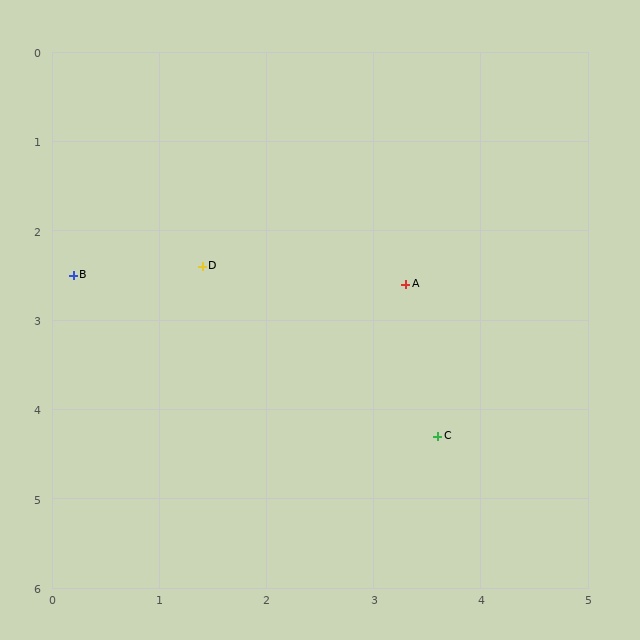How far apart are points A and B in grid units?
Points A and B are about 3.1 grid units apart.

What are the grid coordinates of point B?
Point B is at approximately (0.2, 2.5).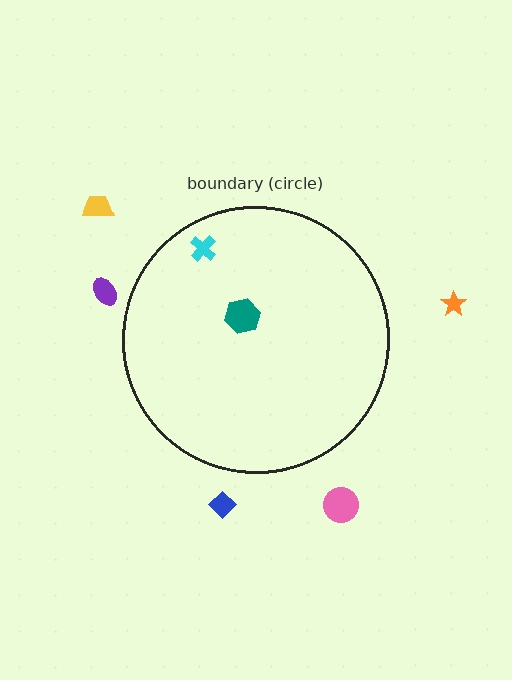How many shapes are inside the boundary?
2 inside, 5 outside.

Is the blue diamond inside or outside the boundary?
Outside.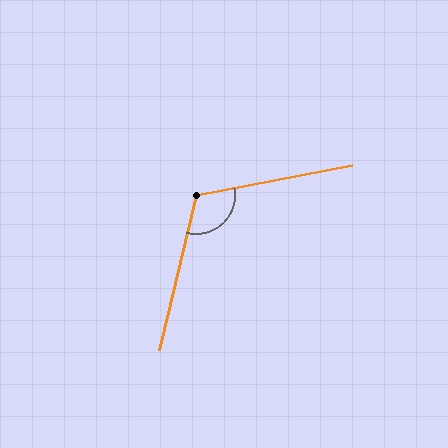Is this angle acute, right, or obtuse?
It is obtuse.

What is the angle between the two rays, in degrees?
Approximately 114 degrees.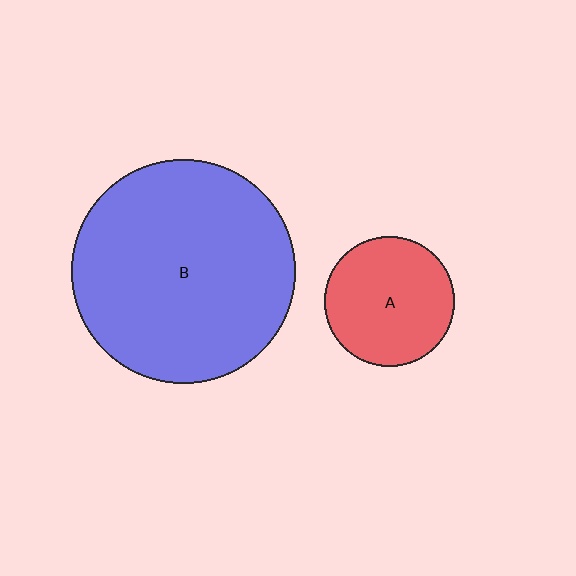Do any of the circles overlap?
No, none of the circles overlap.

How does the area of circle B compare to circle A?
Approximately 3.0 times.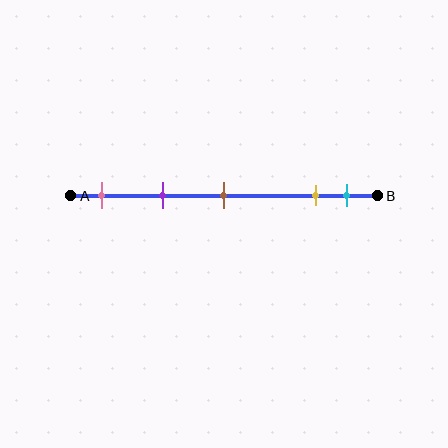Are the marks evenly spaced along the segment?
No, the marks are not evenly spaced.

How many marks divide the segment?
There are 5 marks dividing the segment.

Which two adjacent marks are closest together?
The yellow and cyan marks are the closest adjacent pair.